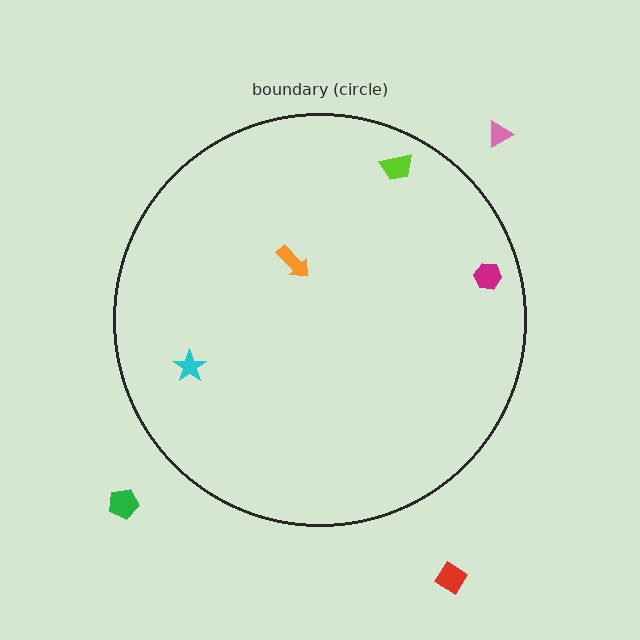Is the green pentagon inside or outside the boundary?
Outside.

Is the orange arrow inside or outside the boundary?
Inside.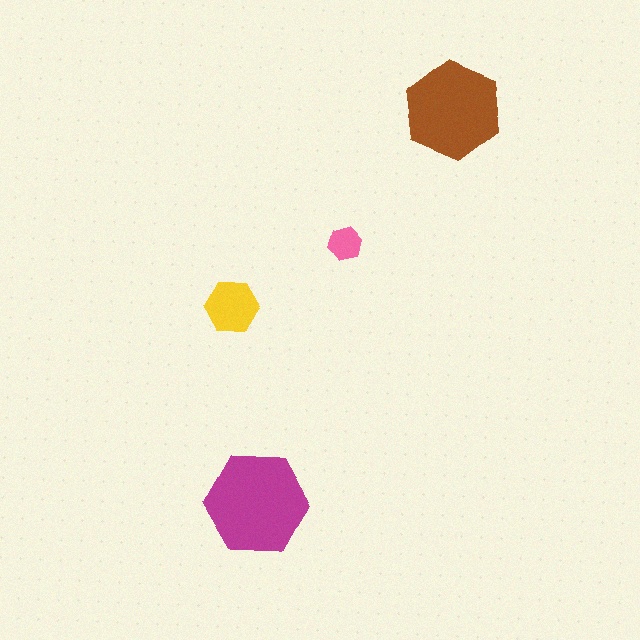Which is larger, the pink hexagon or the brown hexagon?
The brown one.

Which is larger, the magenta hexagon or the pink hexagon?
The magenta one.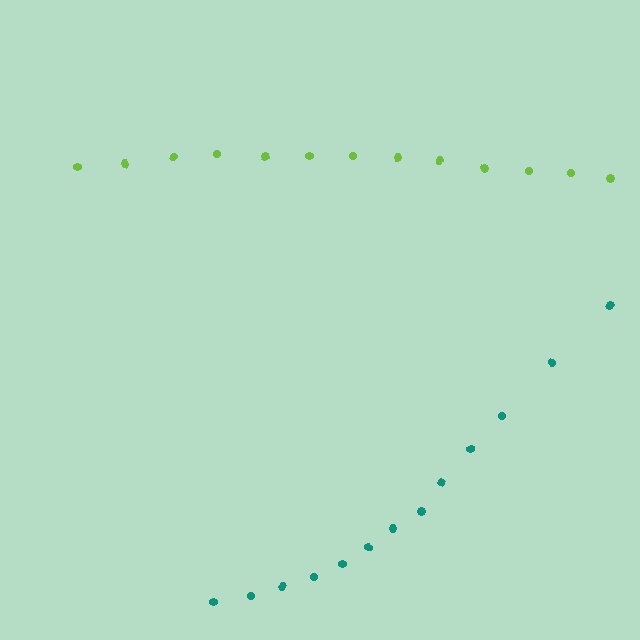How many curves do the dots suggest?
There are 2 distinct paths.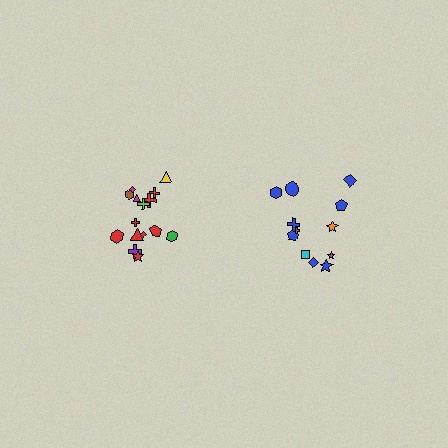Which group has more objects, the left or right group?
The left group.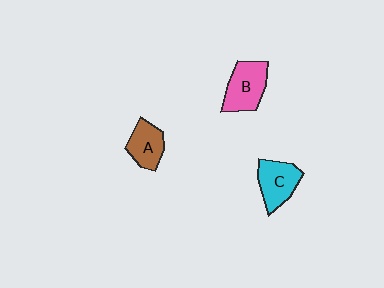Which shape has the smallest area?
Shape A (brown).